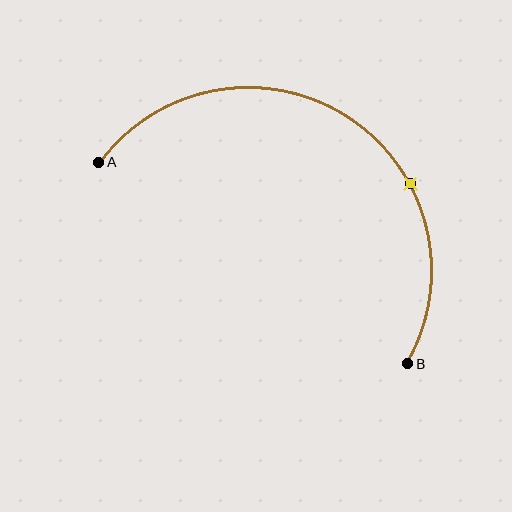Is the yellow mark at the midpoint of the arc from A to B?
No. The yellow mark lies on the arc but is closer to endpoint B. The arc midpoint would be at the point on the curve equidistant along the arc from both A and B.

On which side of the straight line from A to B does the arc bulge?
The arc bulges above the straight line connecting A and B.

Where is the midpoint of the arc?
The arc midpoint is the point on the curve farthest from the straight line joining A and B. It sits above that line.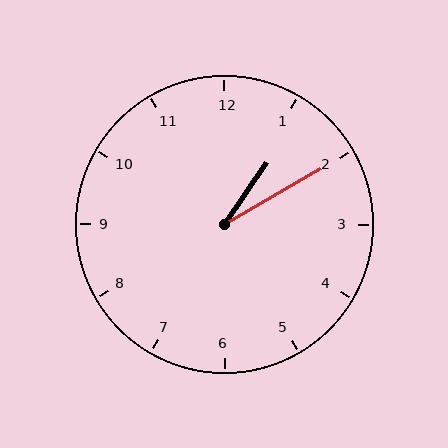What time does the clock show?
1:10.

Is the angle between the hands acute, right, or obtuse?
It is acute.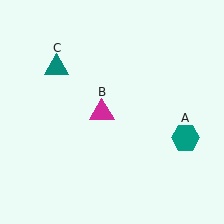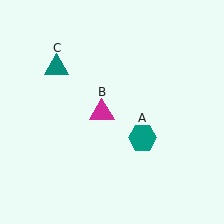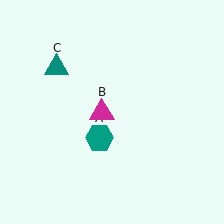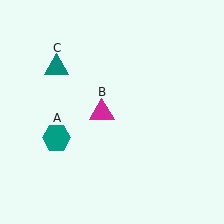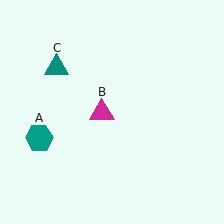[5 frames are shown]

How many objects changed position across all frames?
1 object changed position: teal hexagon (object A).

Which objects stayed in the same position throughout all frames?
Magenta triangle (object B) and teal triangle (object C) remained stationary.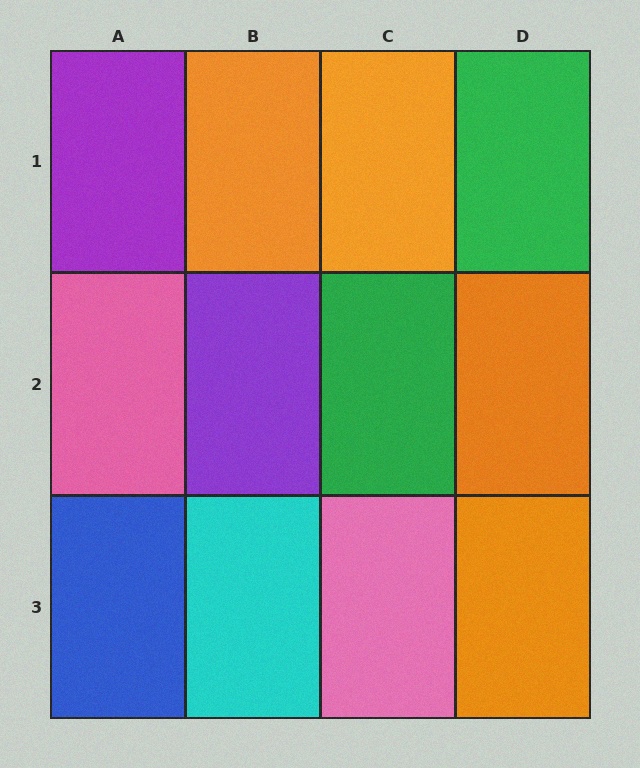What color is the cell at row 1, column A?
Purple.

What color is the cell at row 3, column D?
Orange.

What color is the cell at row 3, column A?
Blue.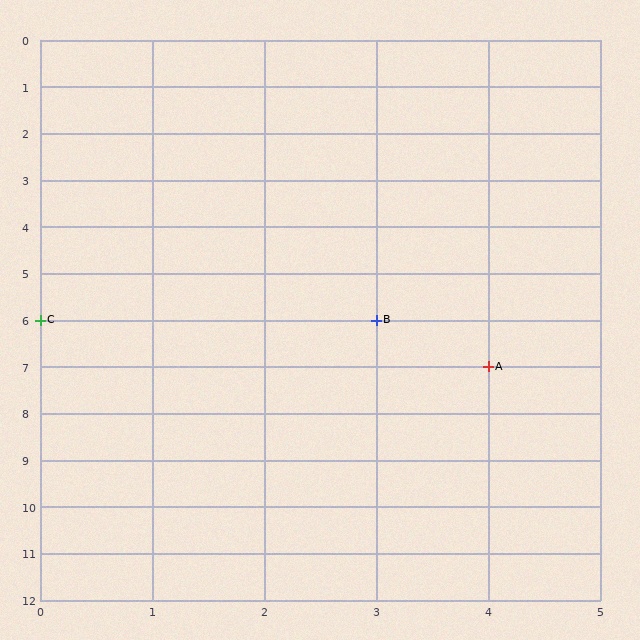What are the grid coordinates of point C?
Point C is at grid coordinates (0, 6).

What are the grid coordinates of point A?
Point A is at grid coordinates (4, 7).